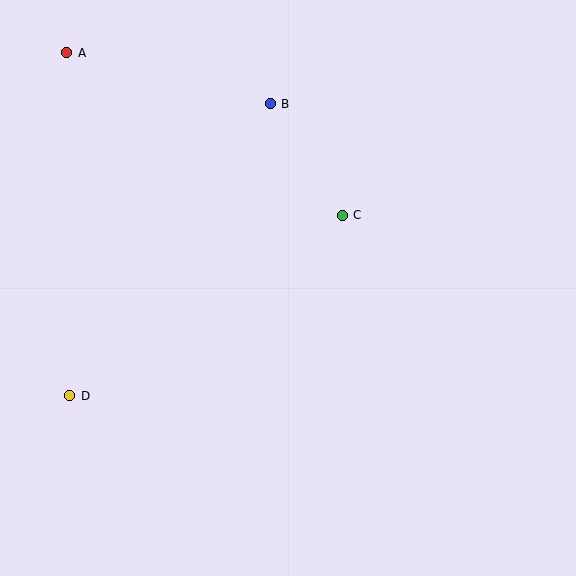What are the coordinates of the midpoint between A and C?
The midpoint between A and C is at (204, 134).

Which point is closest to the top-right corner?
Point C is closest to the top-right corner.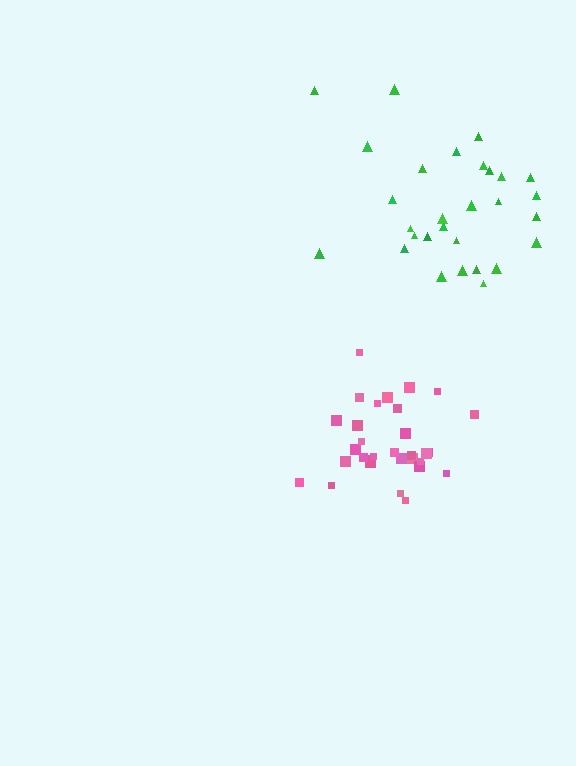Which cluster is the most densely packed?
Pink.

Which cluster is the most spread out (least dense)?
Green.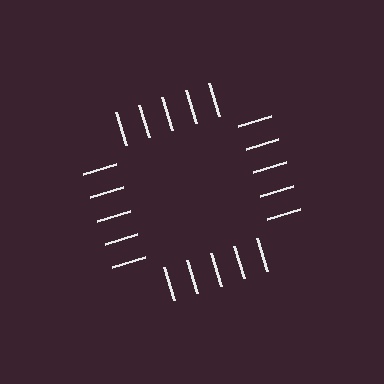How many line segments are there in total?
20 — 5 along each of the 4 edges.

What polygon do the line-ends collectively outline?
An illusory square — the line segments terminate on its edges but no continuous stroke is drawn.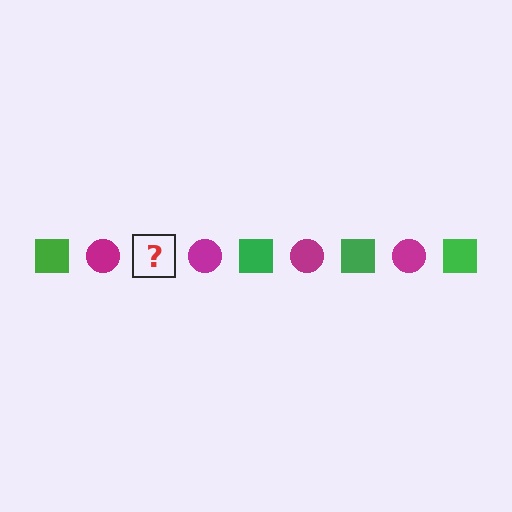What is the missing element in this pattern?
The missing element is a green square.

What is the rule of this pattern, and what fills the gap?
The rule is that the pattern alternates between green square and magenta circle. The gap should be filled with a green square.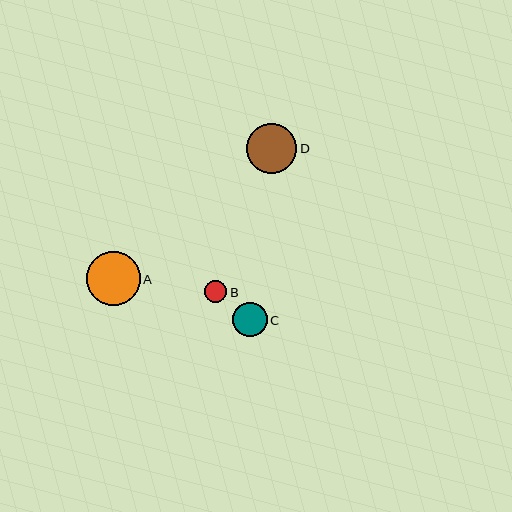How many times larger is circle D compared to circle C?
Circle D is approximately 1.5 times the size of circle C.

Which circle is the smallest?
Circle B is the smallest with a size of approximately 22 pixels.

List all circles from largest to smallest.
From largest to smallest: A, D, C, B.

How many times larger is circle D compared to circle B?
Circle D is approximately 2.3 times the size of circle B.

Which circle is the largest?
Circle A is the largest with a size of approximately 54 pixels.